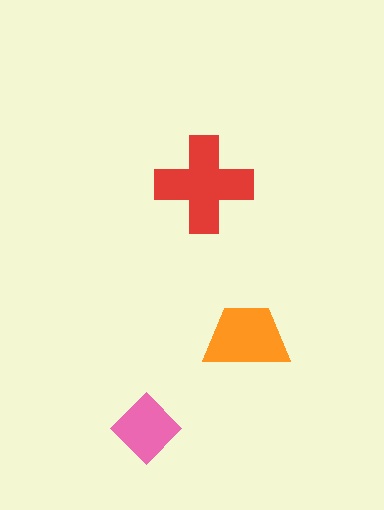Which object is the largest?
The red cross.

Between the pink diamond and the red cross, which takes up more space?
The red cross.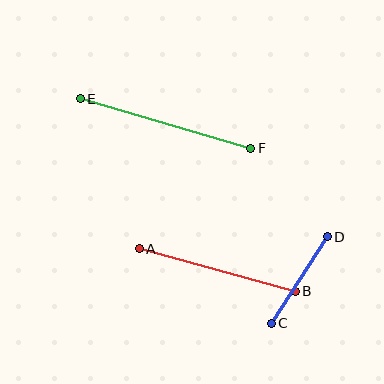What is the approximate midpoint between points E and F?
The midpoint is at approximately (166, 124) pixels.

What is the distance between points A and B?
The distance is approximately 161 pixels.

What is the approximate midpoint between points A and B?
The midpoint is at approximately (217, 270) pixels.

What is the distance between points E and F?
The distance is approximately 178 pixels.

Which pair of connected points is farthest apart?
Points E and F are farthest apart.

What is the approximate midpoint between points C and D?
The midpoint is at approximately (299, 280) pixels.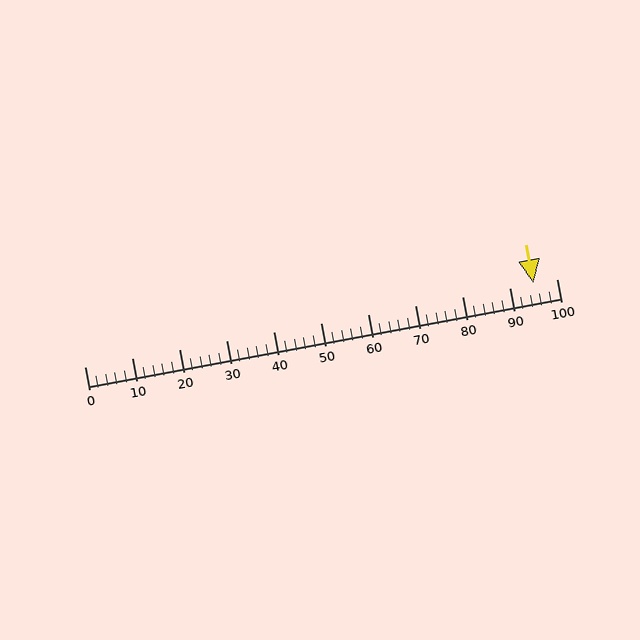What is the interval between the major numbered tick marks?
The major tick marks are spaced 10 units apart.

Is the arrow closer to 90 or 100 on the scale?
The arrow is closer to 100.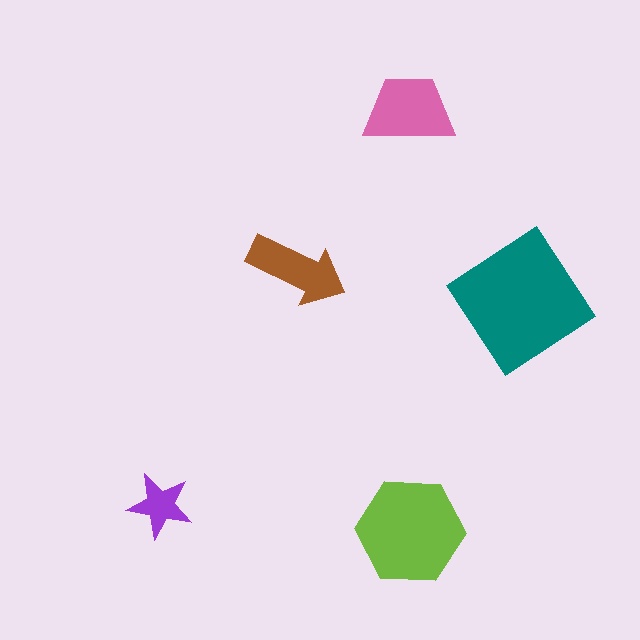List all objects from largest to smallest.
The teal diamond, the lime hexagon, the pink trapezoid, the brown arrow, the purple star.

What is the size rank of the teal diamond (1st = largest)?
1st.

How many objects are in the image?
There are 5 objects in the image.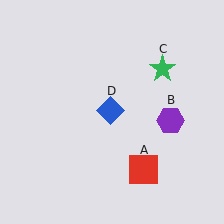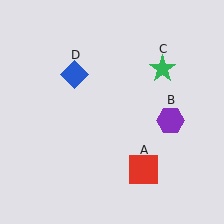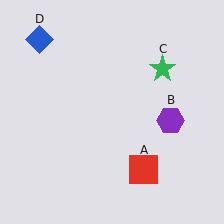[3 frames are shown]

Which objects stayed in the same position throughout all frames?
Red square (object A) and purple hexagon (object B) and green star (object C) remained stationary.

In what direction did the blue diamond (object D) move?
The blue diamond (object D) moved up and to the left.